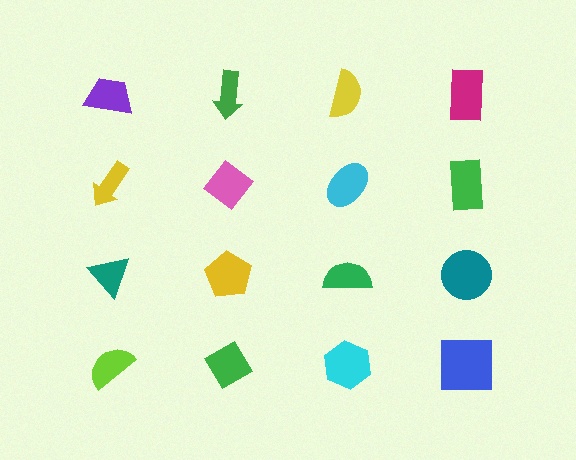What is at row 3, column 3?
A green semicircle.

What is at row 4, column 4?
A blue square.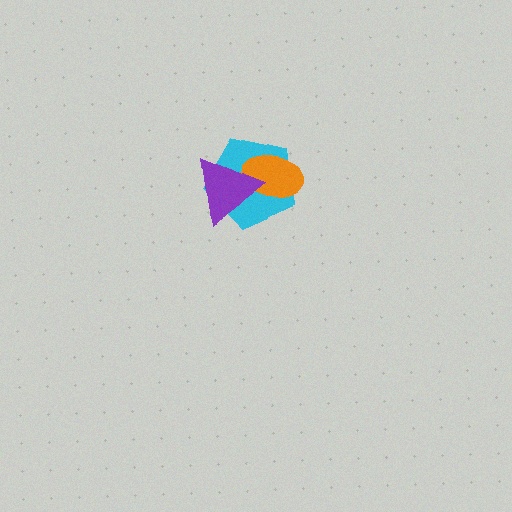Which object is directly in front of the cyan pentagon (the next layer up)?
The orange ellipse is directly in front of the cyan pentagon.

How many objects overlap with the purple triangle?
2 objects overlap with the purple triangle.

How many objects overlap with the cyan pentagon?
2 objects overlap with the cyan pentagon.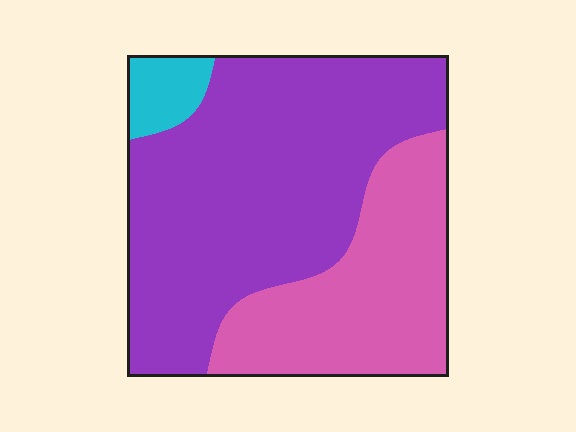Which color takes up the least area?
Cyan, at roughly 5%.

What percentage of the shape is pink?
Pink takes up between a quarter and a half of the shape.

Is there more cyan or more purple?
Purple.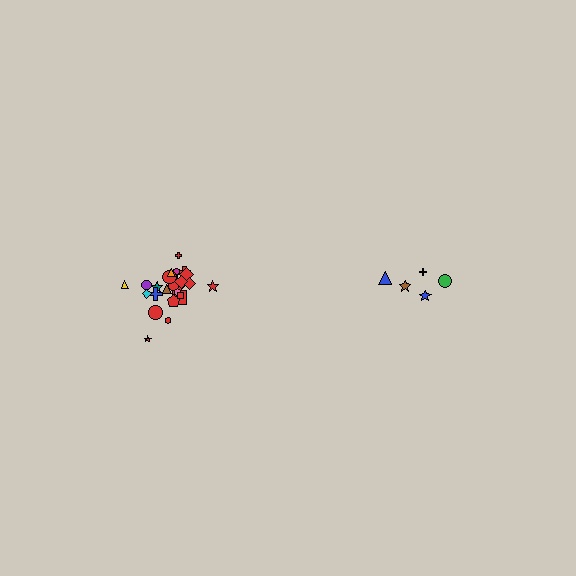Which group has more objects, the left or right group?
The left group.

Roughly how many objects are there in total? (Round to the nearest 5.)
Roughly 30 objects in total.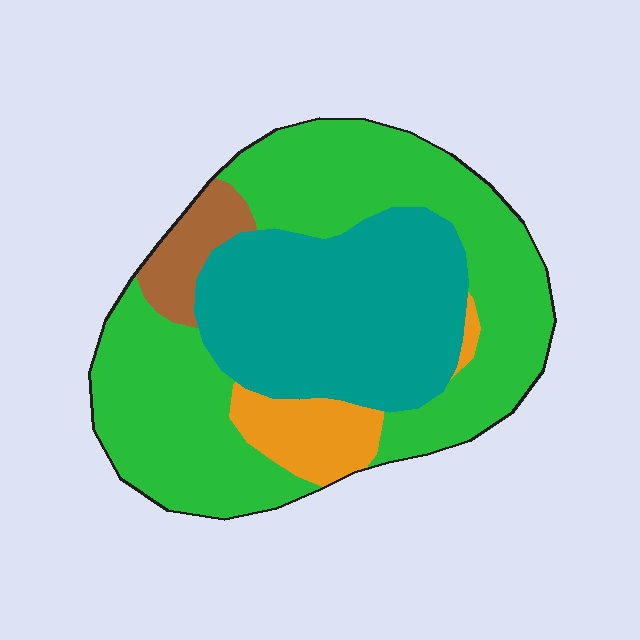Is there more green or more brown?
Green.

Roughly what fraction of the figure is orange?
Orange covers 8% of the figure.